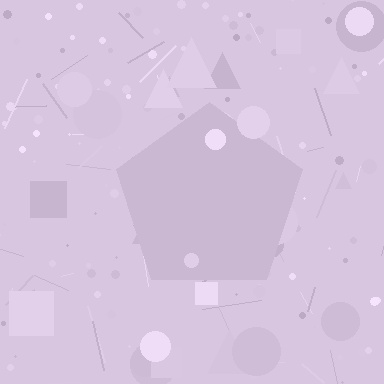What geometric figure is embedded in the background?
A pentagon is embedded in the background.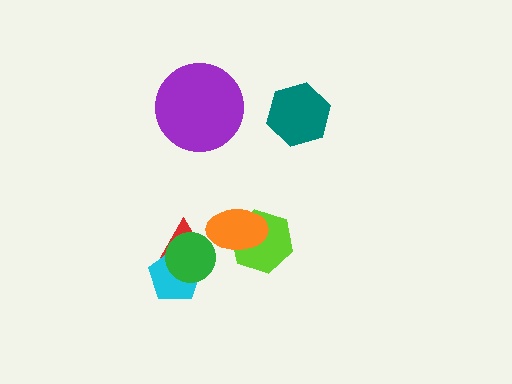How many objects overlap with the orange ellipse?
2 objects overlap with the orange ellipse.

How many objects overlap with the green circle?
2 objects overlap with the green circle.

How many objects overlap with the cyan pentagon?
2 objects overlap with the cyan pentagon.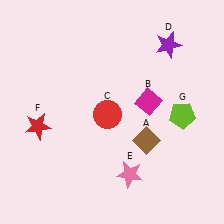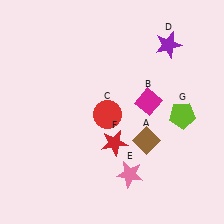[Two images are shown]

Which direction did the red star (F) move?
The red star (F) moved right.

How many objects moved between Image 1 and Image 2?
1 object moved between the two images.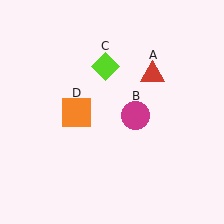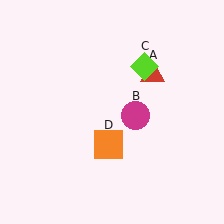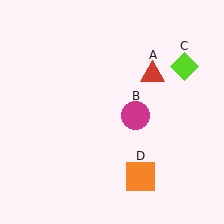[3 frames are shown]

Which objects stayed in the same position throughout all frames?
Red triangle (object A) and magenta circle (object B) remained stationary.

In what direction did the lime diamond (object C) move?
The lime diamond (object C) moved right.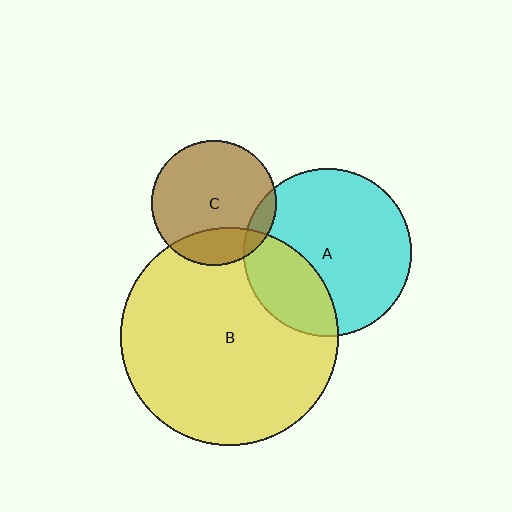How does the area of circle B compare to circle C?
Approximately 3.0 times.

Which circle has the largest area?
Circle B (yellow).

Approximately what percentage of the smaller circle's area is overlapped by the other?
Approximately 20%.